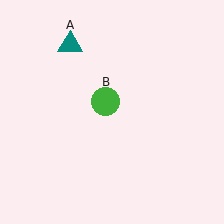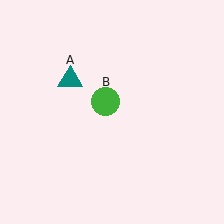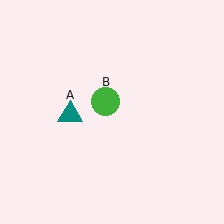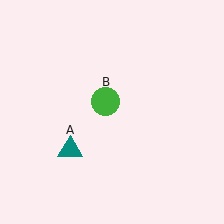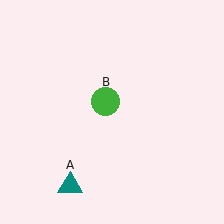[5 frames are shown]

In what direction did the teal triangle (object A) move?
The teal triangle (object A) moved down.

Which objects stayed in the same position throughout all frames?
Green circle (object B) remained stationary.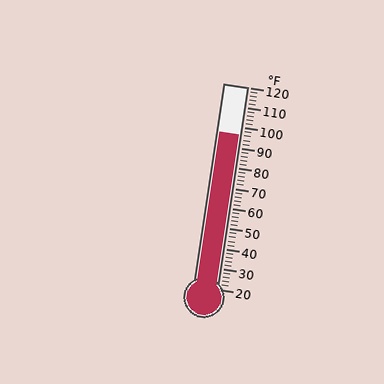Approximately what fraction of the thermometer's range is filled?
The thermometer is filled to approximately 75% of its range.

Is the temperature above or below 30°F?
The temperature is above 30°F.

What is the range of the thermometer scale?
The thermometer scale ranges from 20°F to 120°F.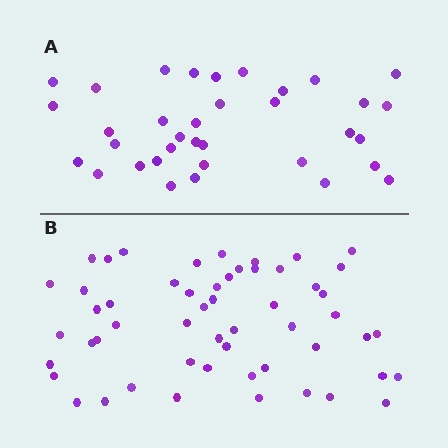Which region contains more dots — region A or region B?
Region B (the bottom region) has more dots.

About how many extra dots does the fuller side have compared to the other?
Region B has approximately 20 more dots than region A.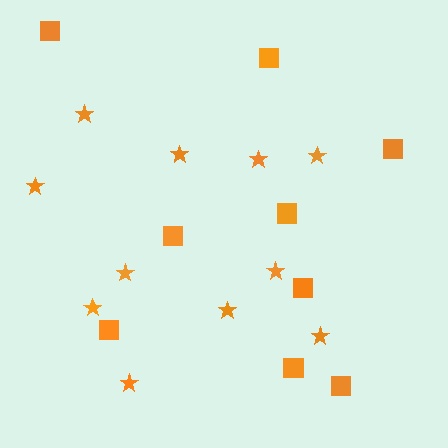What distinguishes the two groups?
There are 2 groups: one group of stars (11) and one group of squares (9).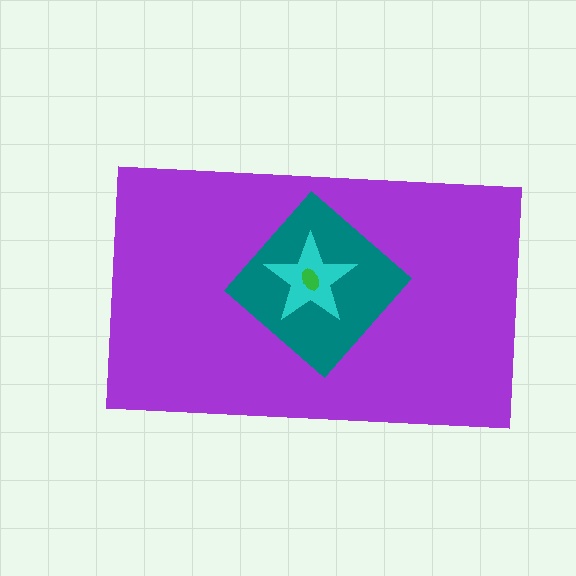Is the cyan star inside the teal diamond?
Yes.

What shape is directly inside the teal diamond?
The cyan star.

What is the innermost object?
The green ellipse.